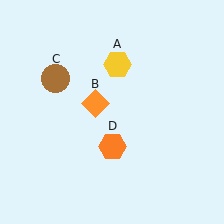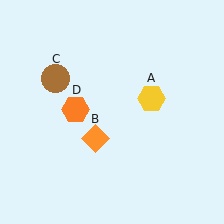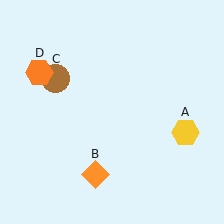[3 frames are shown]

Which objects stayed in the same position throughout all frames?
Brown circle (object C) remained stationary.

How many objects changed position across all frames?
3 objects changed position: yellow hexagon (object A), orange diamond (object B), orange hexagon (object D).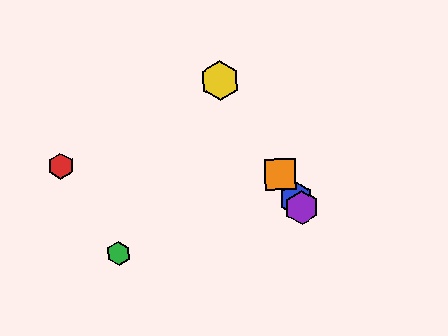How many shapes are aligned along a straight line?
4 shapes (the blue hexagon, the yellow hexagon, the purple hexagon, the orange square) are aligned along a straight line.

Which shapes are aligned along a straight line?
The blue hexagon, the yellow hexagon, the purple hexagon, the orange square are aligned along a straight line.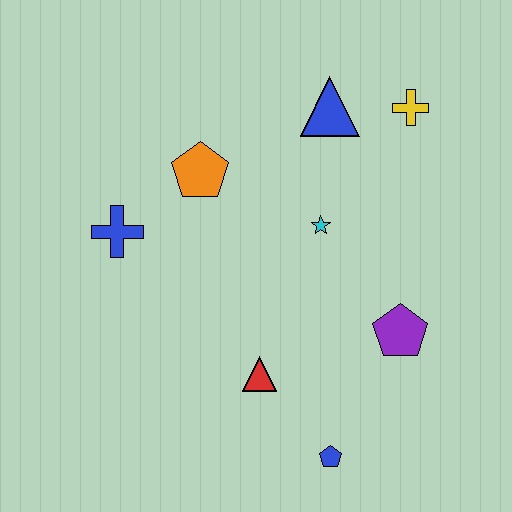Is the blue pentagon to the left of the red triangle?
No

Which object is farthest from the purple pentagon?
The blue cross is farthest from the purple pentagon.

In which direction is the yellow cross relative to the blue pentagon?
The yellow cross is above the blue pentagon.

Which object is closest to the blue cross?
The orange pentagon is closest to the blue cross.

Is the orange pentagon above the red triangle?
Yes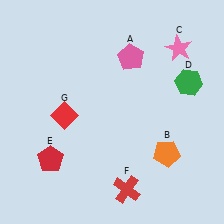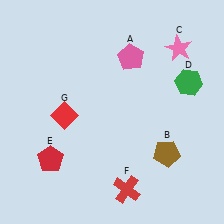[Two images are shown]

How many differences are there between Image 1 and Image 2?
There is 1 difference between the two images.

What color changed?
The pentagon (B) changed from orange in Image 1 to brown in Image 2.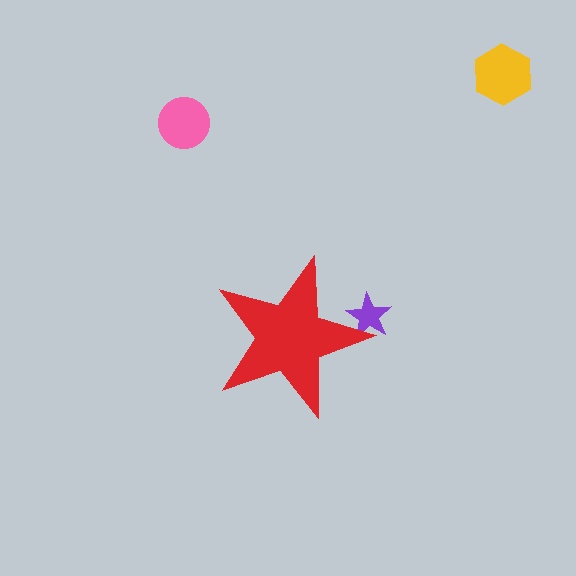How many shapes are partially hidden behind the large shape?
1 shape is partially hidden.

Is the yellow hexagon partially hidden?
No, the yellow hexagon is fully visible.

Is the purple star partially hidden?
Yes, the purple star is partially hidden behind the red star.